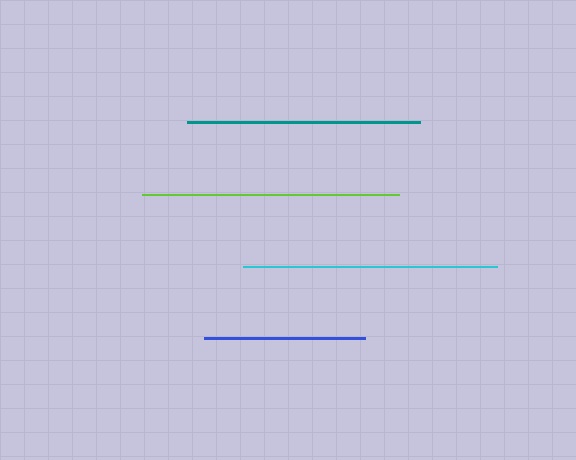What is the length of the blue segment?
The blue segment is approximately 161 pixels long.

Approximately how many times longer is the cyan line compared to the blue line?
The cyan line is approximately 1.6 times the length of the blue line.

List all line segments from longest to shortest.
From longest to shortest: lime, cyan, teal, blue.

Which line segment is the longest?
The lime line is the longest at approximately 257 pixels.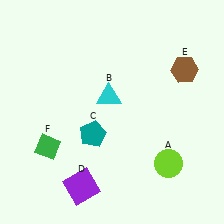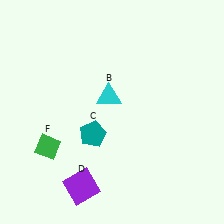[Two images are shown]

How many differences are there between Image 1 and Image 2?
There are 2 differences between the two images.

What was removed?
The brown hexagon (E), the lime circle (A) were removed in Image 2.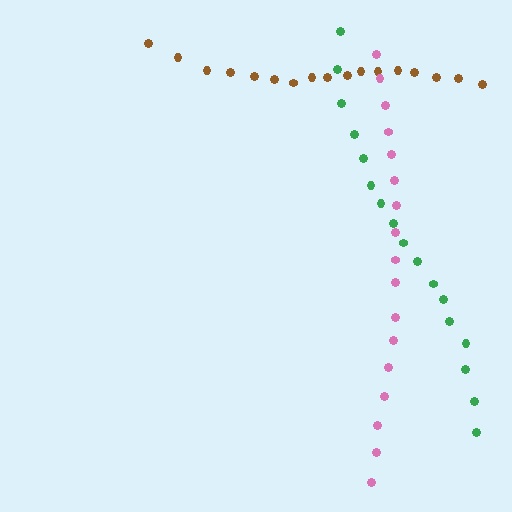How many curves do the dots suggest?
There are 3 distinct paths.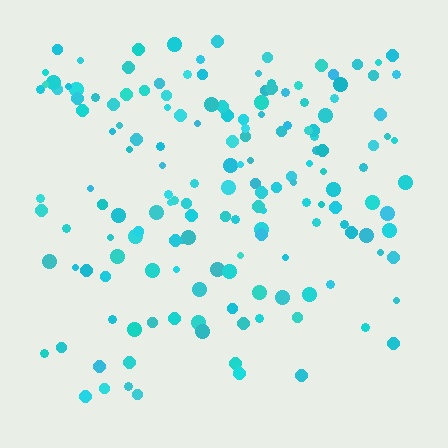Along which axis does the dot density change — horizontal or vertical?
Vertical.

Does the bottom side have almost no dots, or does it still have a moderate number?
Still a moderate number, just noticeably fewer than the top.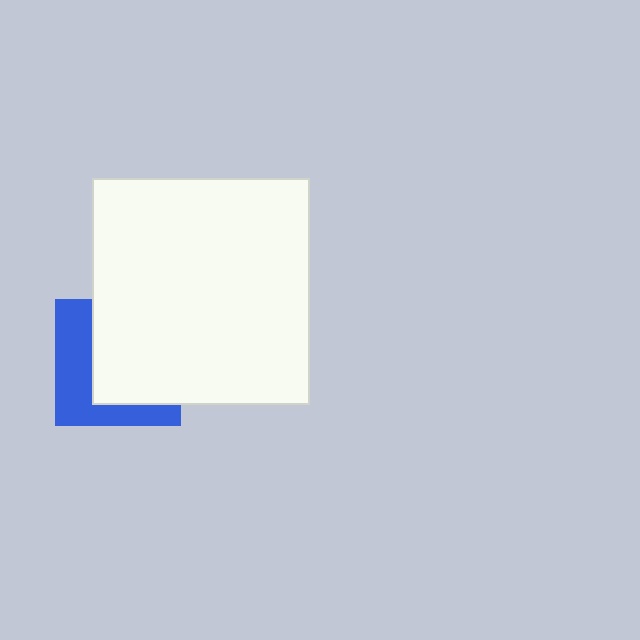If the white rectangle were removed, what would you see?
You would see the complete blue square.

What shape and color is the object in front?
The object in front is a white rectangle.